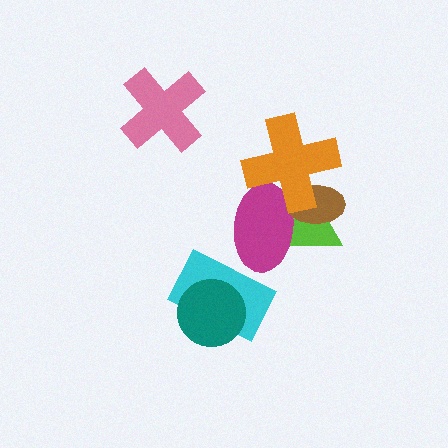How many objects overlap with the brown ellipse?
3 objects overlap with the brown ellipse.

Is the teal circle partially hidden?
No, no other shape covers it.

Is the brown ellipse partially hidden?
Yes, it is partially covered by another shape.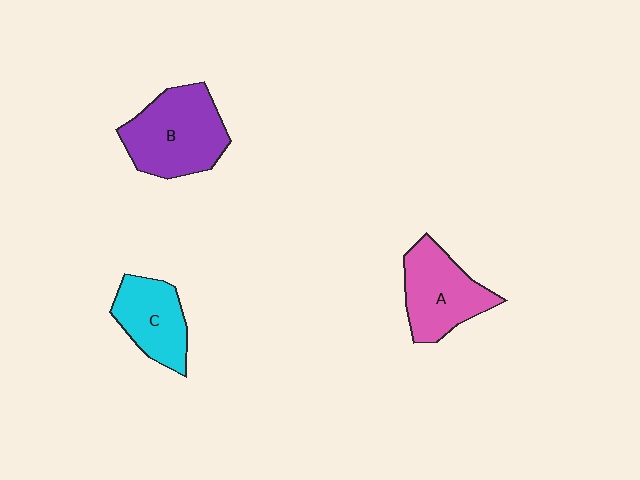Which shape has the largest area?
Shape B (purple).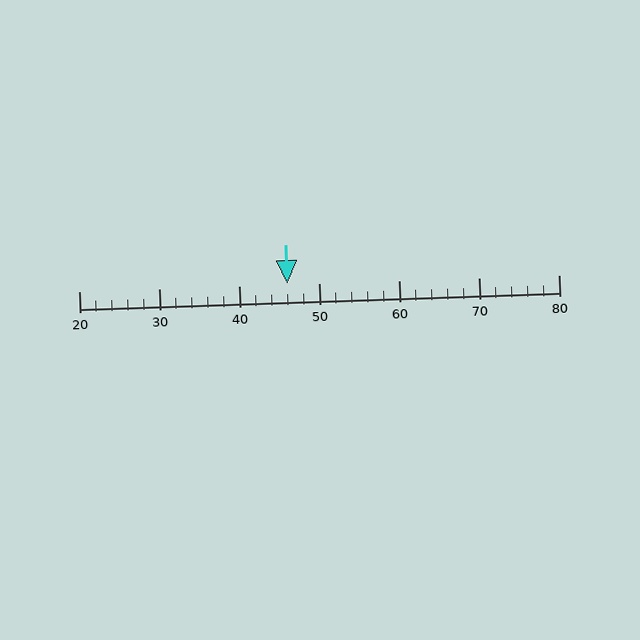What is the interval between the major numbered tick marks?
The major tick marks are spaced 10 units apart.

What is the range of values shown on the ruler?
The ruler shows values from 20 to 80.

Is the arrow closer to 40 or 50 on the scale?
The arrow is closer to 50.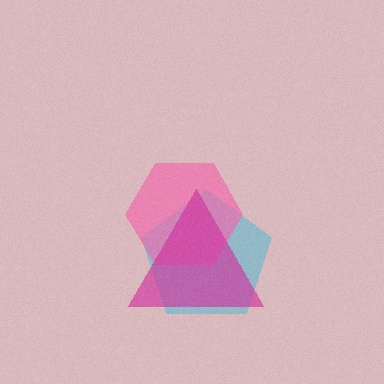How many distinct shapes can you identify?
There are 3 distinct shapes: a cyan pentagon, a pink hexagon, a magenta triangle.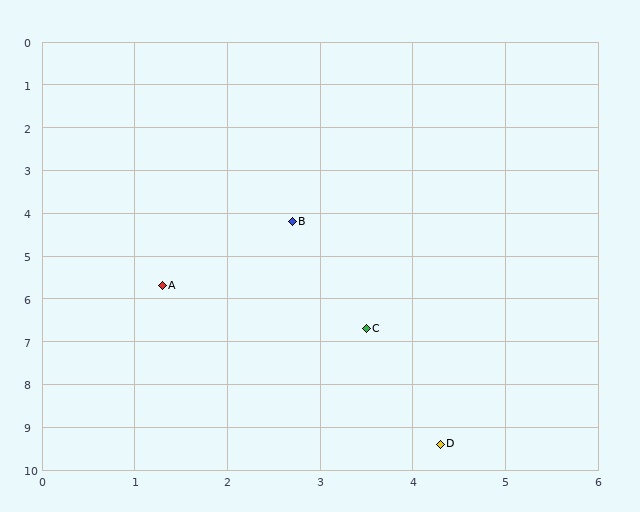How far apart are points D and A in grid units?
Points D and A are about 4.8 grid units apart.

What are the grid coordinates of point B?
Point B is at approximately (2.7, 4.2).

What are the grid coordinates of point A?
Point A is at approximately (1.3, 5.7).